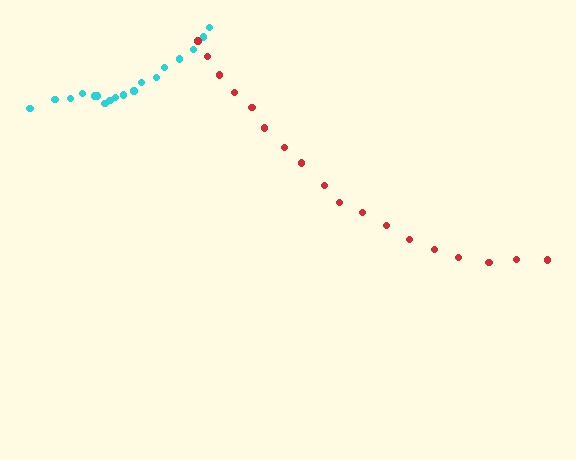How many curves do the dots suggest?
There are 2 distinct paths.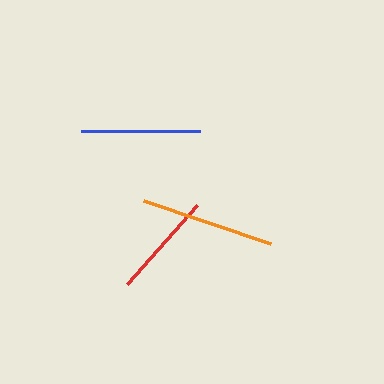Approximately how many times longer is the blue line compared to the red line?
The blue line is approximately 1.1 times the length of the red line.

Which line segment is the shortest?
The red line is the shortest at approximately 106 pixels.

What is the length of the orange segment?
The orange segment is approximately 134 pixels long.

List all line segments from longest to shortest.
From longest to shortest: orange, blue, red.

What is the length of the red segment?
The red segment is approximately 106 pixels long.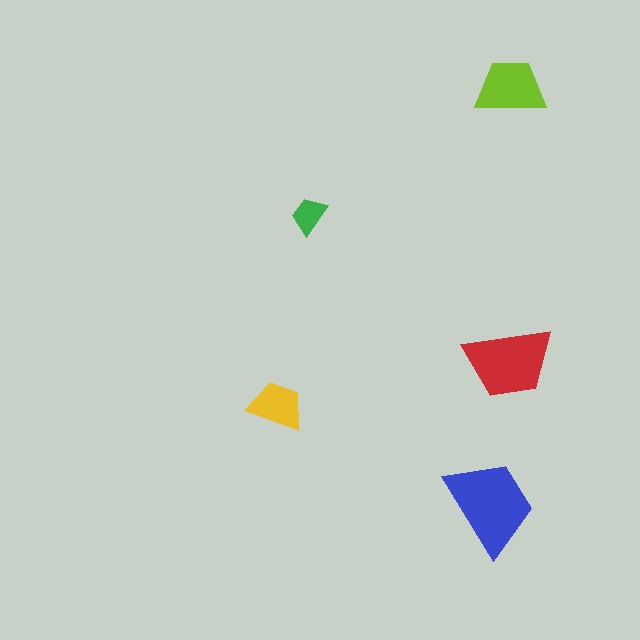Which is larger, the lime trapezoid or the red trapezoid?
The red one.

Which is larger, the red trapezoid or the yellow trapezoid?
The red one.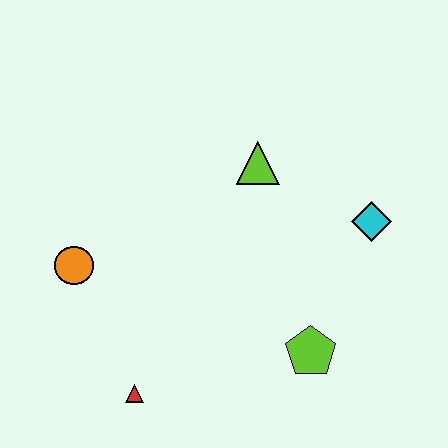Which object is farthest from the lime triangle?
The red triangle is farthest from the lime triangle.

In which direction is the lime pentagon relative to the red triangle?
The lime pentagon is to the right of the red triangle.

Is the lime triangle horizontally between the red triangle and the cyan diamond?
Yes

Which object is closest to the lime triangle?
The cyan diamond is closest to the lime triangle.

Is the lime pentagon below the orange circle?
Yes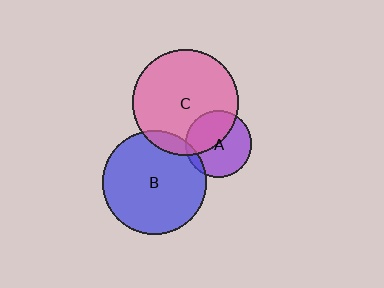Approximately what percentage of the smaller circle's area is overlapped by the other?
Approximately 10%.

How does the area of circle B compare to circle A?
Approximately 2.4 times.